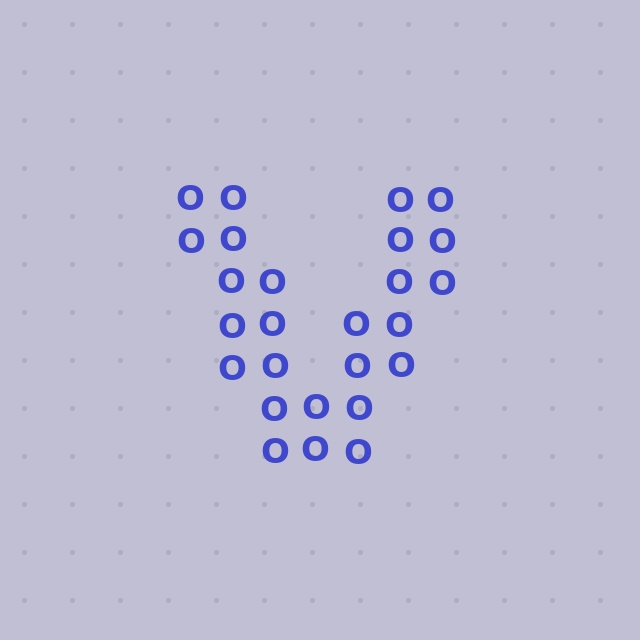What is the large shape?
The large shape is the letter V.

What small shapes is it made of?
It is made of small letter O's.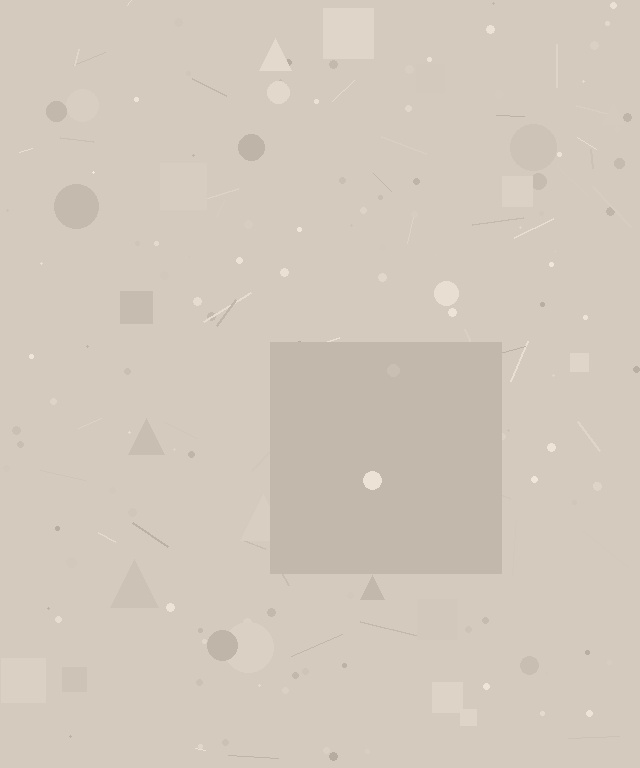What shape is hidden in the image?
A square is hidden in the image.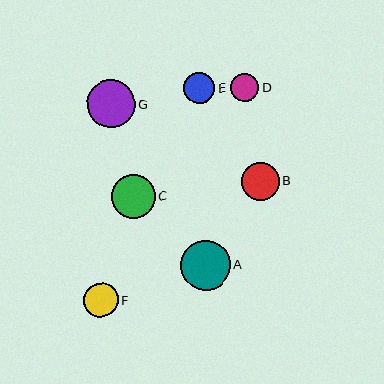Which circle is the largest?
Circle A is the largest with a size of approximately 50 pixels.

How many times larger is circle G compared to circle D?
Circle G is approximately 1.7 times the size of circle D.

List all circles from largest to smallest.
From largest to smallest: A, G, C, B, F, E, D.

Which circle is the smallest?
Circle D is the smallest with a size of approximately 28 pixels.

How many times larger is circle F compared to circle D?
Circle F is approximately 1.2 times the size of circle D.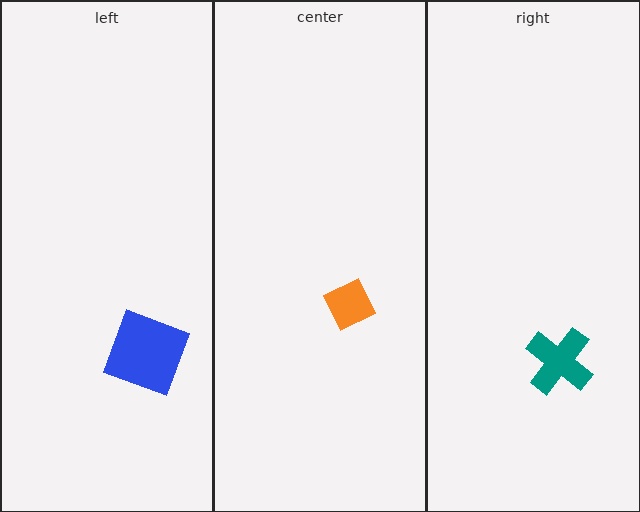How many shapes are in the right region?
1.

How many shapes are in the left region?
1.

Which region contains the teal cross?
The right region.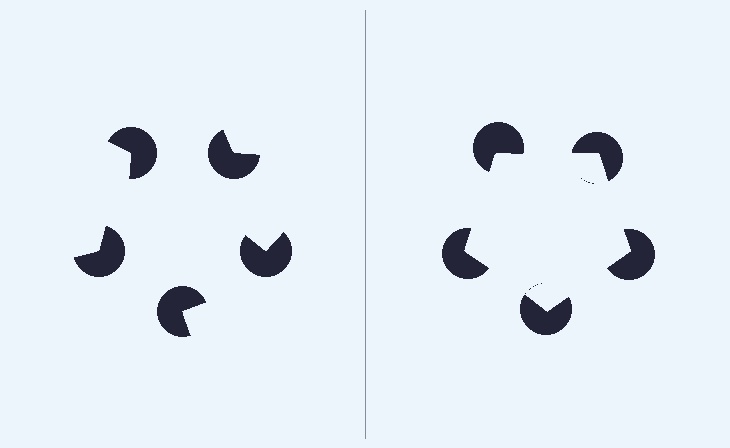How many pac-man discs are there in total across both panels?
10 — 5 on each side.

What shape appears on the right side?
An illusory pentagon.